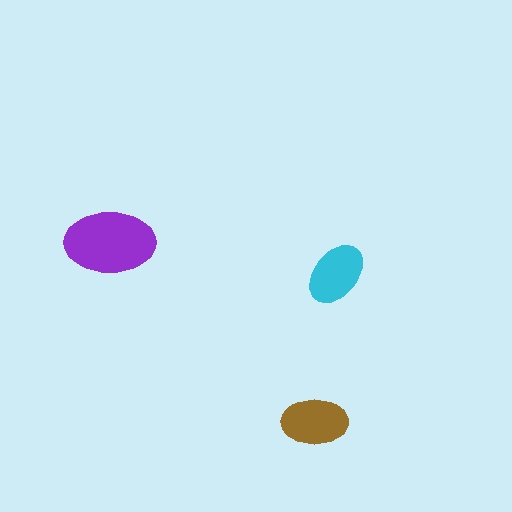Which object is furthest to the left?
The purple ellipse is leftmost.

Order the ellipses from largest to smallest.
the purple one, the brown one, the cyan one.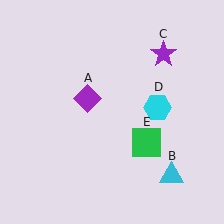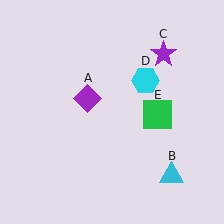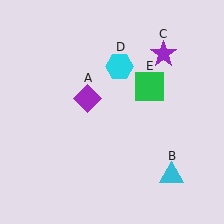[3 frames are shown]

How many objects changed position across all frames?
2 objects changed position: cyan hexagon (object D), green square (object E).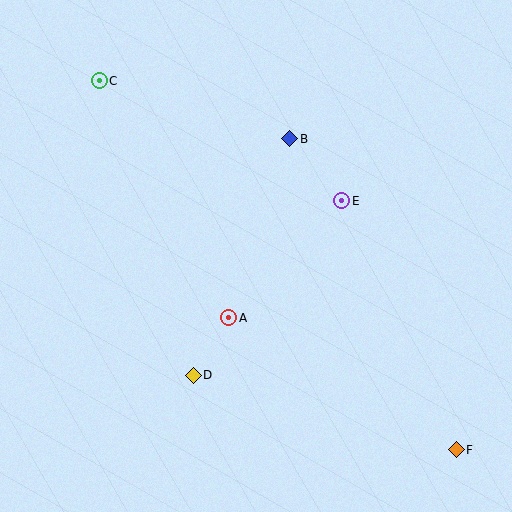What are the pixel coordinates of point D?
Point D is at (193, 375).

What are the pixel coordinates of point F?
Point F is at (456, 450).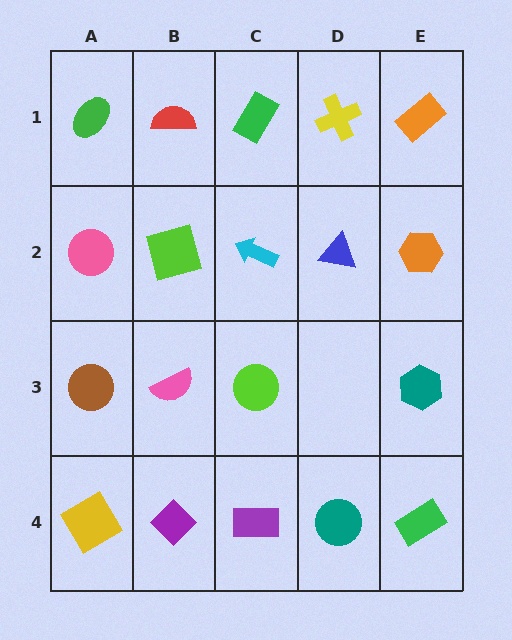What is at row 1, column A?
A green ellipse.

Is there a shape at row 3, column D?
No, that cell is empty.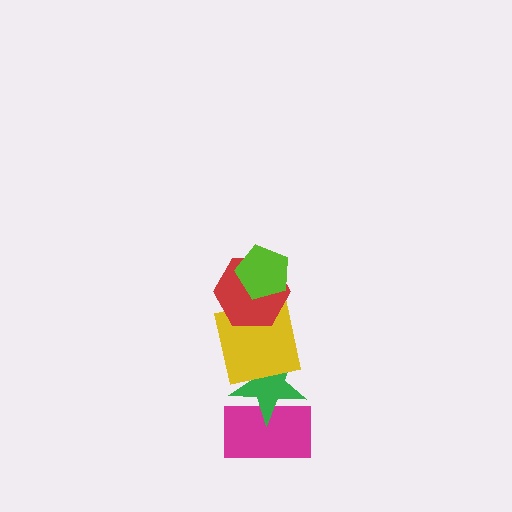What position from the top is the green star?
The green star is 4th from the top.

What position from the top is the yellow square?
The yellow square is 3rd from the top.